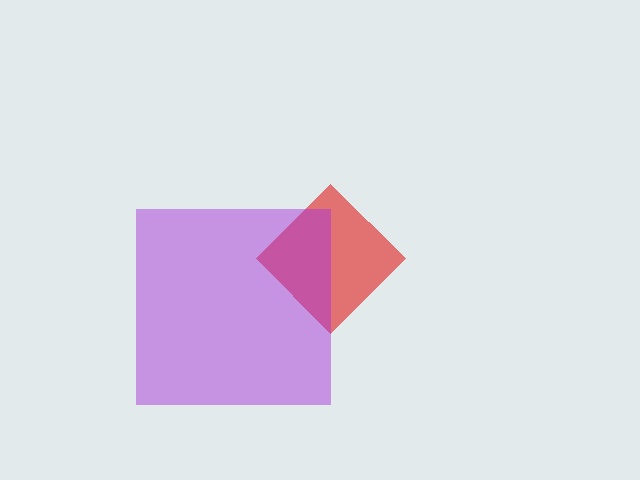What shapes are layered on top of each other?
The layered shapes are: a red diamond, a purple square.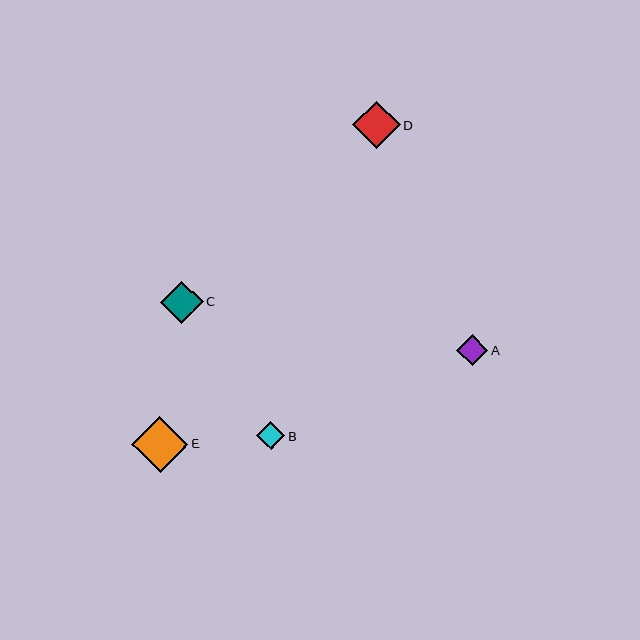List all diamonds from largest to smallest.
From largest to smallest: E, D, C, A, B.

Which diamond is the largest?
Diamond E is the largest with a size of approximately 56 pixels.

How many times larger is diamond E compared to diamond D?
Diamond E is approximately 1.2 times the size of diamond D.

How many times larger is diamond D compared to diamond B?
Diamond D is approximately 1.7 times the size of diamond B.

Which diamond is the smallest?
Diamond B is the smallest with a size of approximately 28 pixels.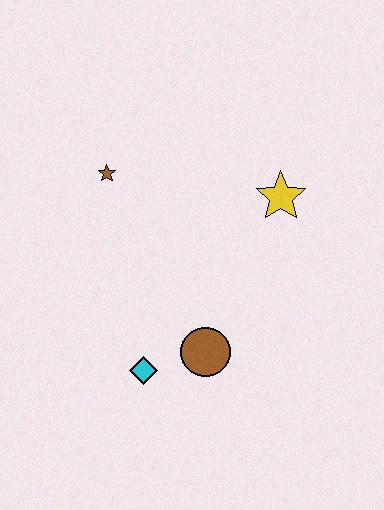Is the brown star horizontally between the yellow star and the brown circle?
No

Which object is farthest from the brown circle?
The brown star is farthest from the brown circle.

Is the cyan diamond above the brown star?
No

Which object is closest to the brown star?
The yellow star is closest to the brown star.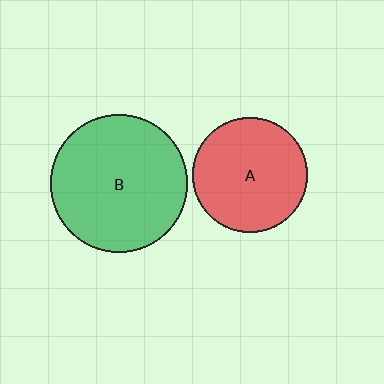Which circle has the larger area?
Circle B (green).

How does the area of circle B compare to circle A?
Approximately 1.4 times.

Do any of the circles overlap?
No, none of the circles overlap.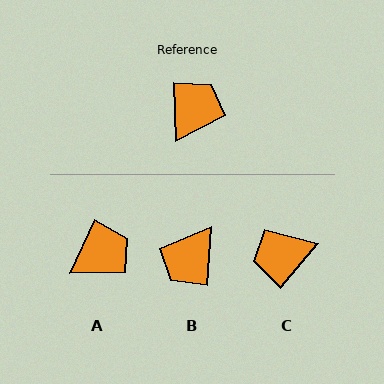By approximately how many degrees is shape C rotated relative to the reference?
Approximately 138 degrees counter-clockwise.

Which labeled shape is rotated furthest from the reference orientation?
B, about 175 degrees away.